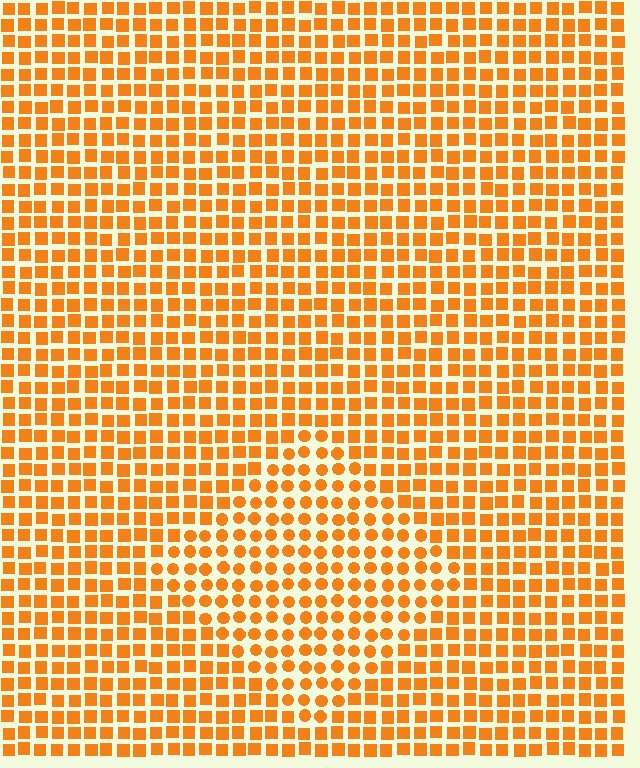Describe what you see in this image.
The image is filled with small orange elements arranged in a uniform grid. A diamond-shaped region contains circles, while the surrounding area contains squares. The boundary is defined purely by the change in element shape.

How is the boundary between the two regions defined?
The boundary is defined by a change in element shape: circles inside vs. squares outside. All elements share the same color and spacing.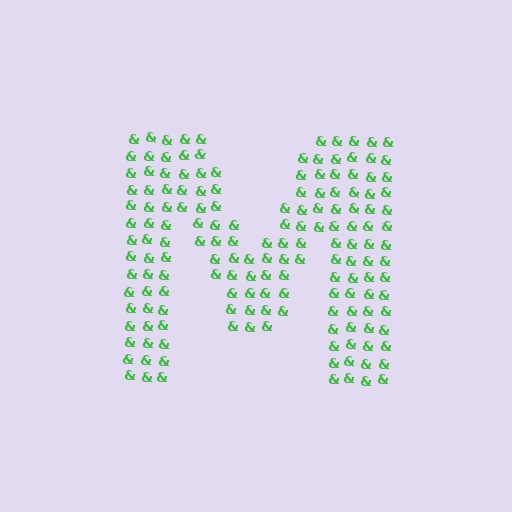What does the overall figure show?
The overall figure shows the letter M.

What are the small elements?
The small elements are ampersands.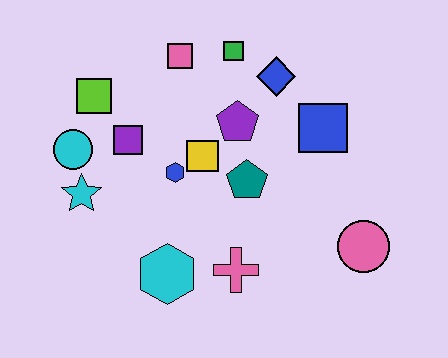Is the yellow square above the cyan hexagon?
Yes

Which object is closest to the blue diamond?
The green square is closest to the blue diamond.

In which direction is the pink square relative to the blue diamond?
The pink square is to the left of the blue diamond.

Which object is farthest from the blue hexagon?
The pink circle is farthest from the blue hexagon.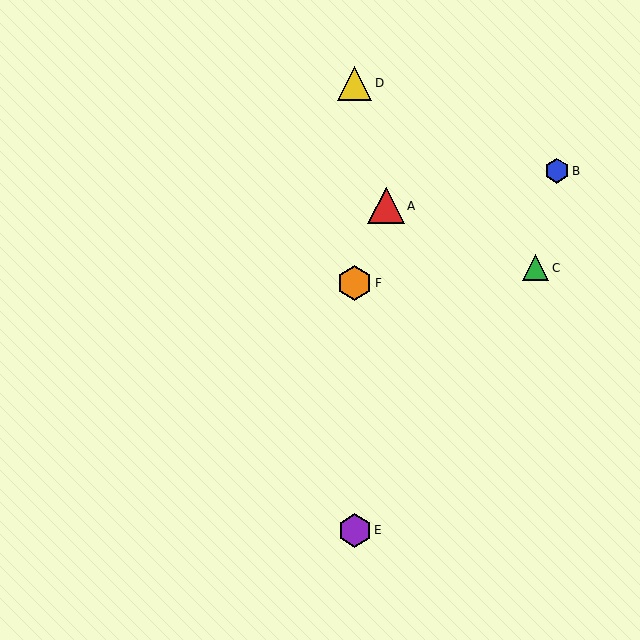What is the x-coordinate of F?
Object F is at x≈355.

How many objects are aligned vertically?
3 objects (D, E, F) are aligned vertically.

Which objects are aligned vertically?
Objects D, E, F are aligned vertically.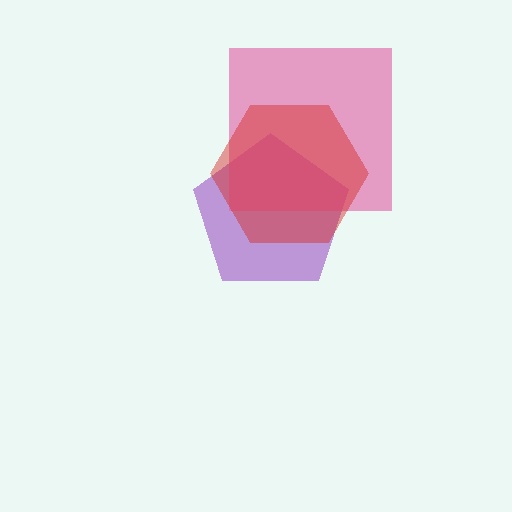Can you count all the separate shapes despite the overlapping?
Yes, there are 3 separate shapes.